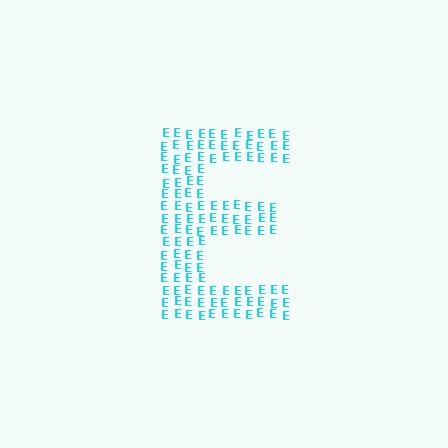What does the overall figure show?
The overall figure shows the letter E.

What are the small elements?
The small elements are letter E's.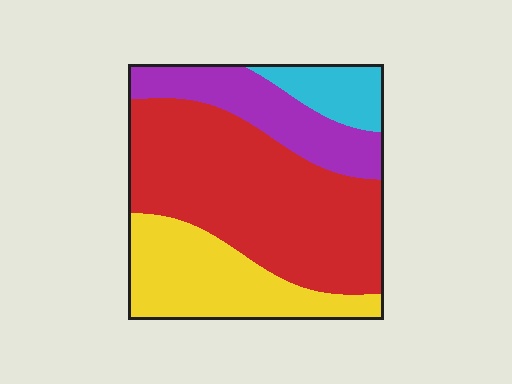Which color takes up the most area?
Red, at roughly 50%.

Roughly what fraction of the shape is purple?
Purple covers about 20% of the shape.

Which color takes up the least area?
Cyan, at roughly 10%.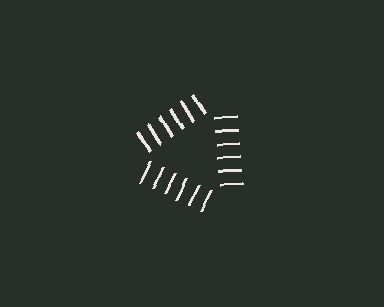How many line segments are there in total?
18 — 6 along each of the 3 edges.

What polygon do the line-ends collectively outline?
An illusory triangle — the line segments terminate on its edges but no continuous stroke is drawn.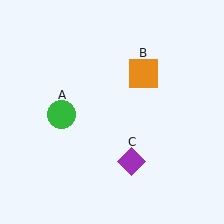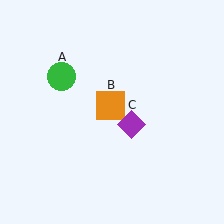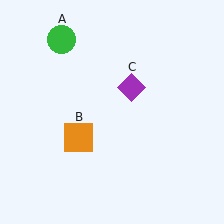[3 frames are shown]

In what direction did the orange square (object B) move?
The orange square (object B) moved down and to the left.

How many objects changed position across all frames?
3 objects changed position: green circle (object A), orange square (object B), purple diamond (object C).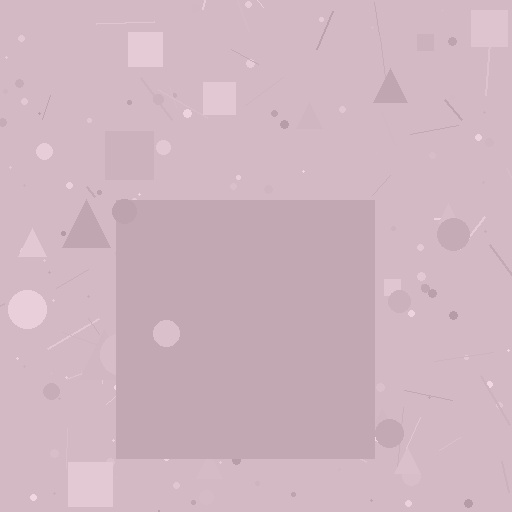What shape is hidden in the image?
A square is hidden in the image.